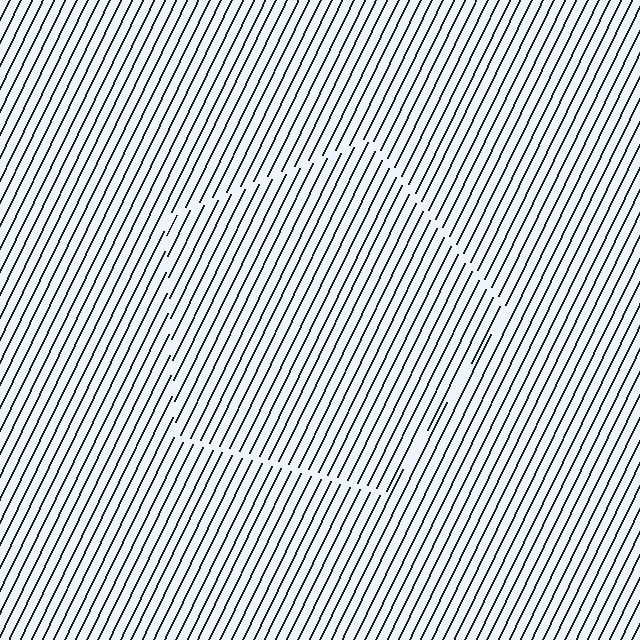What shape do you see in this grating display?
An illusory pentagon. The interior of the shape contains the same grating, shifted by half a period — the contour is defined by the phase discontinuity where line-ends from the inner and outer gratings abut.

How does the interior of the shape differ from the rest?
The interior of the shape contains the same grating, shifted by half a period — the contour is defined by the phase discontinuity where line-ends from the inner and outer gratings abut.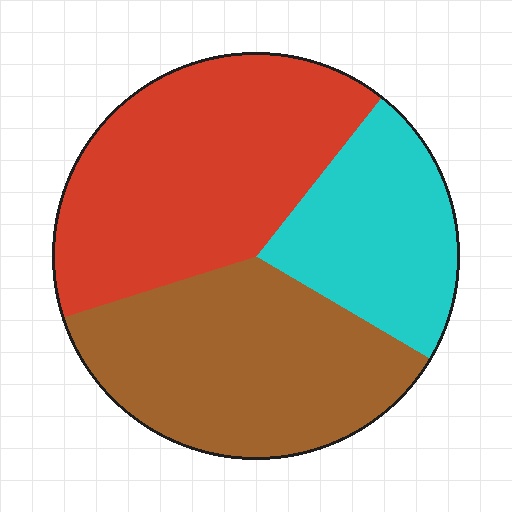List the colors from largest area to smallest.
From largest to smallest: red, brown, cyan.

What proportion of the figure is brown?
Brown covers 37% of the figure.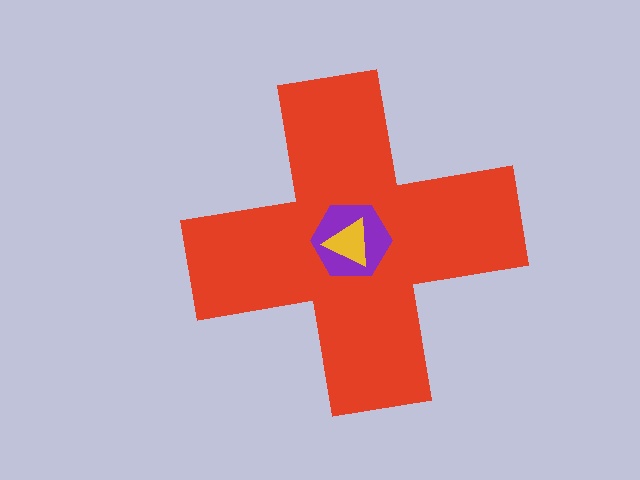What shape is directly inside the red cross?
The purple hexagon.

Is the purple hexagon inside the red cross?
Yes.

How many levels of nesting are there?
3.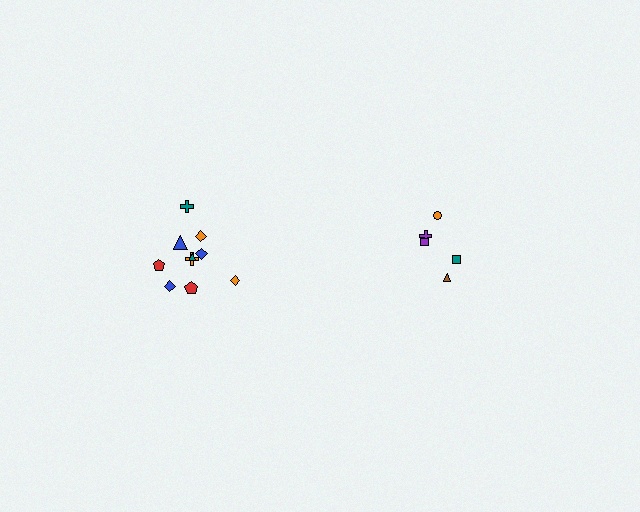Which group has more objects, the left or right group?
The left group.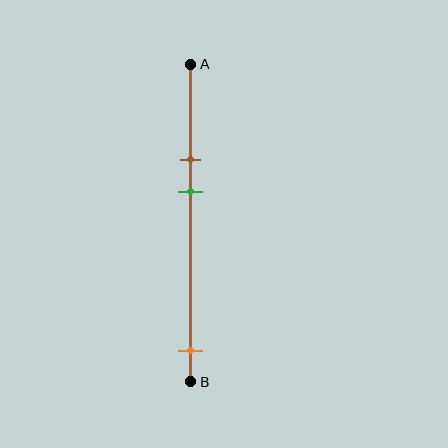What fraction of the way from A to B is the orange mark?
The orange mark is approximately 90% (0.9) of the way from A to B.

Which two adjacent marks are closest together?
The brown and green marks are the closest adjacent pair.